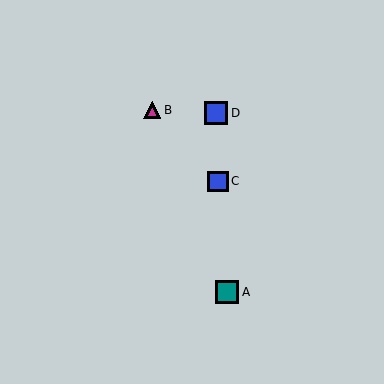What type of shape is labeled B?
Shape B is a magenta triangle.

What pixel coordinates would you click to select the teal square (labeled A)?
Click at (227, 292) to select the teal square A.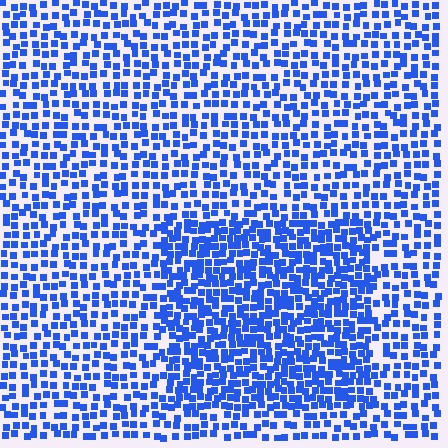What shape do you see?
I see a rectangle.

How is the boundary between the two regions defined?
The boundary is defined by a change in element density (approximately 1.7x ratio). All elements are the same color, size, and shape.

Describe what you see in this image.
The image contains small blue elements arranged at two different densities. A rectangle-shaped region is visible where the elements are more densely packed than the surrounding area.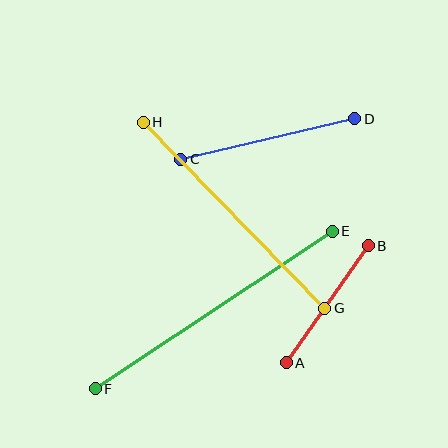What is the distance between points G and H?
The distance is approximately 260 pixels.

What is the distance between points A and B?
The distance is approximately 142 pixels.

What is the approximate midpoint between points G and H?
The midpoint is at approximately (234, 215) pixels.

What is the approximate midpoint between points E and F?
The midpoint is at approximately (214, 310) pixels.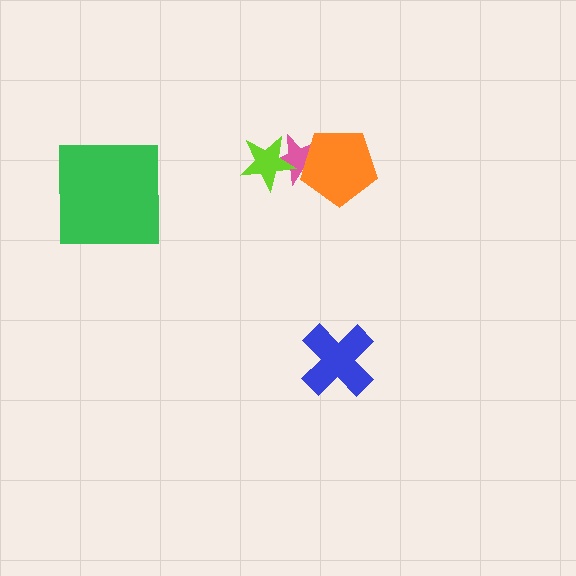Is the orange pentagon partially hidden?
No, no other shape covers it.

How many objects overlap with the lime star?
1 object overlaps with the lime star.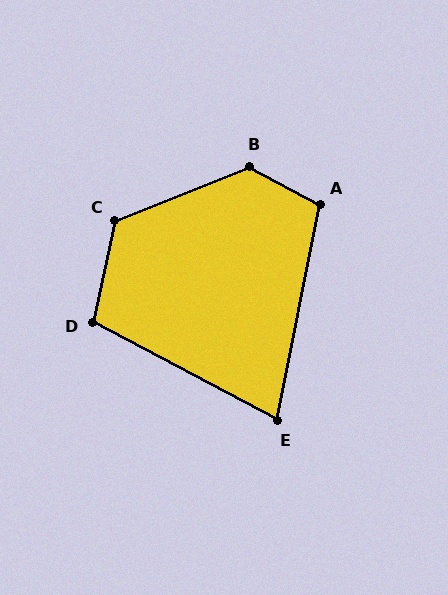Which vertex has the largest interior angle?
B, at approximately 130 degrees.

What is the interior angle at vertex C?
Approximately 124 degrees (obtuse).